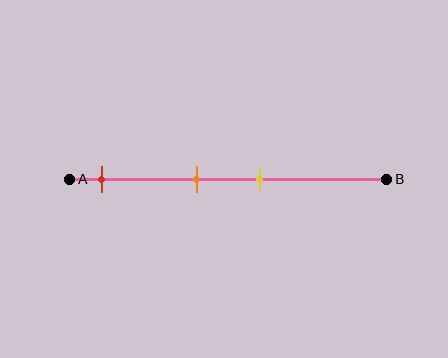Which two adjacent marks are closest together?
The orange and yellow marks are the closest adjacent pair.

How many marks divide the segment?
There are 3 marks dividing the segment.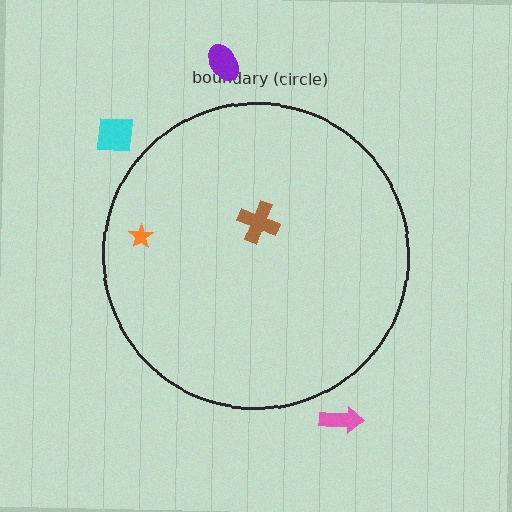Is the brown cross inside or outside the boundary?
Inside.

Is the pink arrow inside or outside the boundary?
Outside.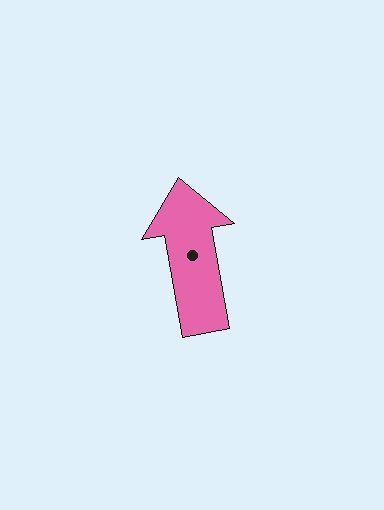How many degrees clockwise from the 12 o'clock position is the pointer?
Approximately 350 degrees.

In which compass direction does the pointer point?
North.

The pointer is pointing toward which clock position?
Roughly 12 o'clock.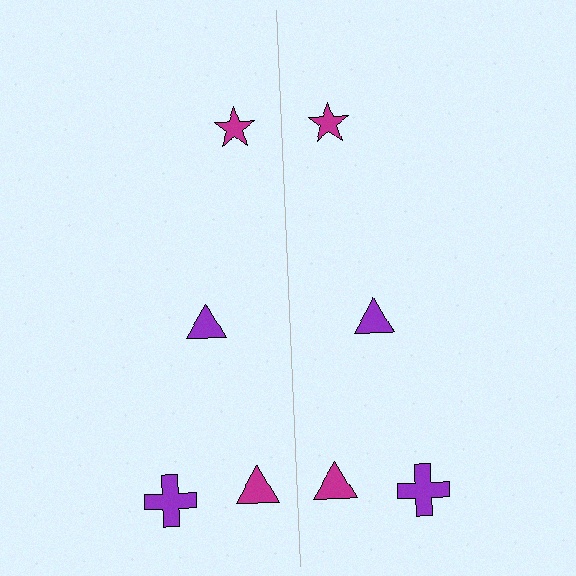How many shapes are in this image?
There are 8 shapes in this image.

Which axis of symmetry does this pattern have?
The pattern has a vertical axis of symmetry running through the center of the image.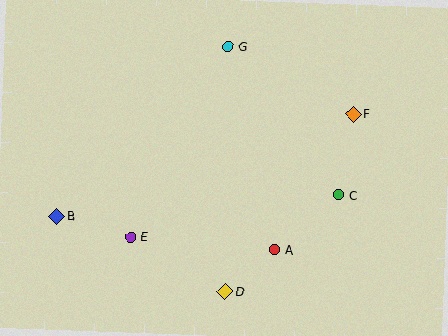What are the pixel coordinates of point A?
Point A is at (275, 250).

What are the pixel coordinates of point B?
Point B is at (57, 216).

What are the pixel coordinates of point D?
Point D is at (225, 291).